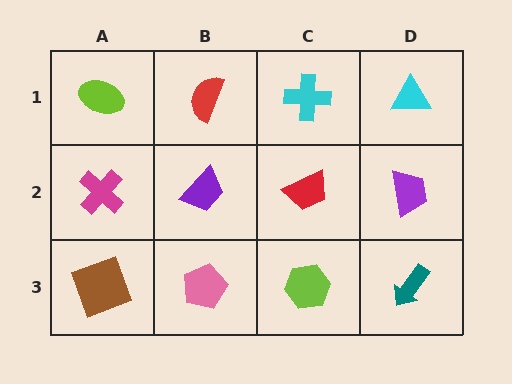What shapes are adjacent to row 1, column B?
A purple trapezoid (row 2, column B), a lime ellipse (row 1, column A), a cyan cross (row 1, column C).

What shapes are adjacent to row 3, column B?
A purple trapezoid (row 2, column B), a brown square (row 3, column A), a lime hexagon (row 3, column C).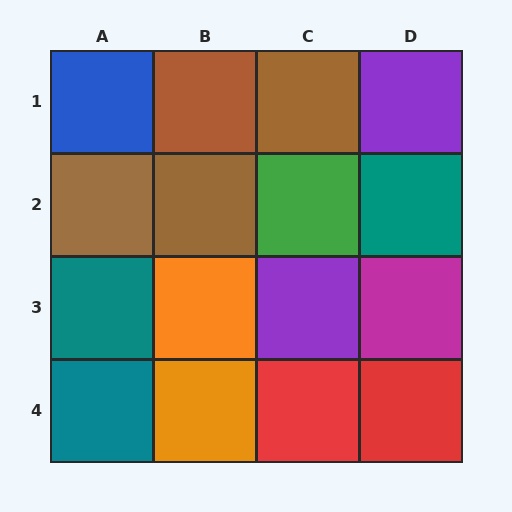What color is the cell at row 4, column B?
Orange.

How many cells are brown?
4 cells are brown.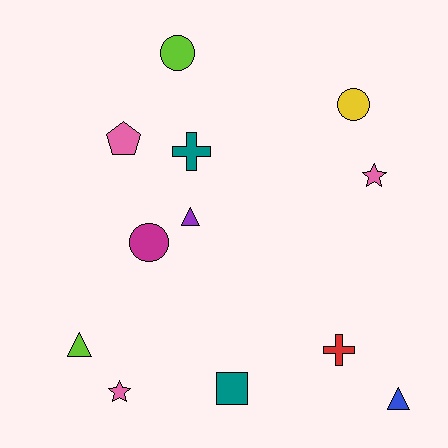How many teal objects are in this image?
There are 2 teal objects.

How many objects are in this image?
There are 12 objects.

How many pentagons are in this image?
There is 1 pentagon.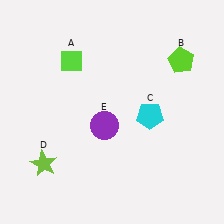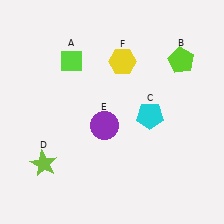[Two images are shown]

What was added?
A yellow hexagon (F) was added in Image 2.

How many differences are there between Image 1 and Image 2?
There is 1 difference between the two images.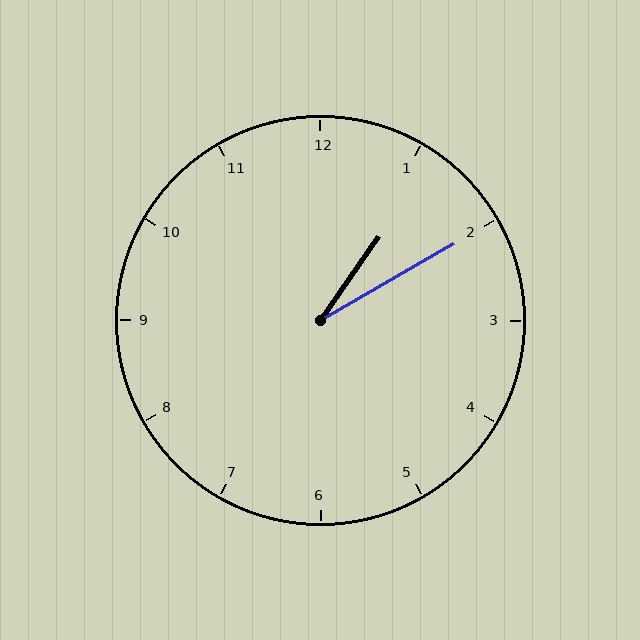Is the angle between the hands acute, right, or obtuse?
It is acute.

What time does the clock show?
1:10.